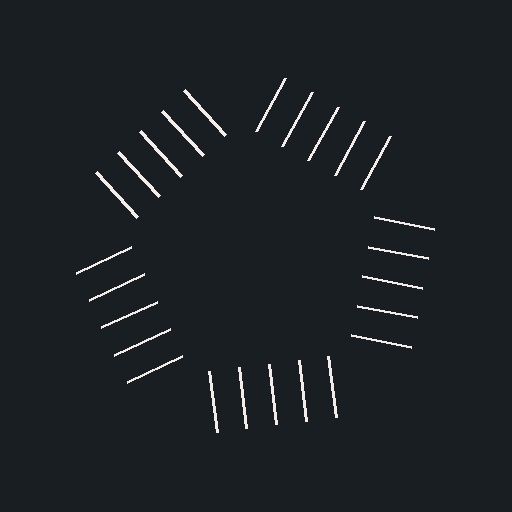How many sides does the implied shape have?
5 sides — the line-ends trace a pentagon.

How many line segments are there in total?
25 — 5 along each of the 5 edges.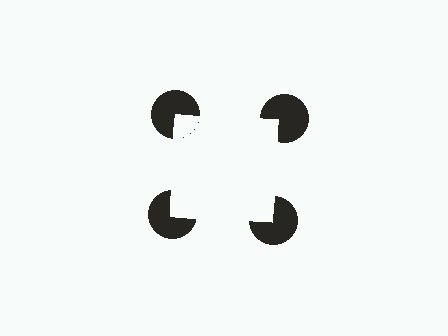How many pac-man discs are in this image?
There are 4 — one at each vertex of the illusory square.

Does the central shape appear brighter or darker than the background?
It typically appears slightly brighter than the background, even though no actual brightness change is drawn.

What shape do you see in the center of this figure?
An illusory square — its edges are inferred from the aligned wedge cuts in the pac-man discs, not physically drawn.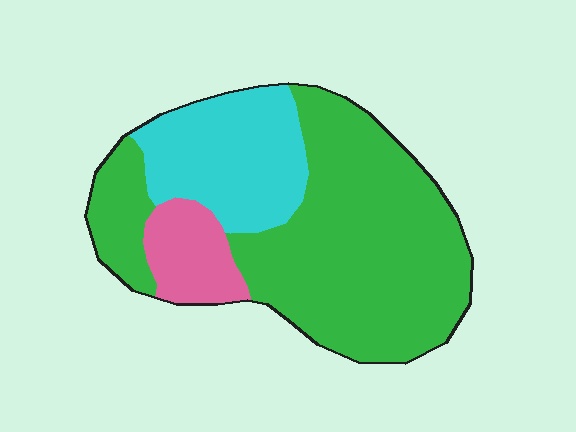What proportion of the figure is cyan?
Cyan covers 25% of the figure.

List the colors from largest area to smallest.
From largest to smallest: green, cyan, pink.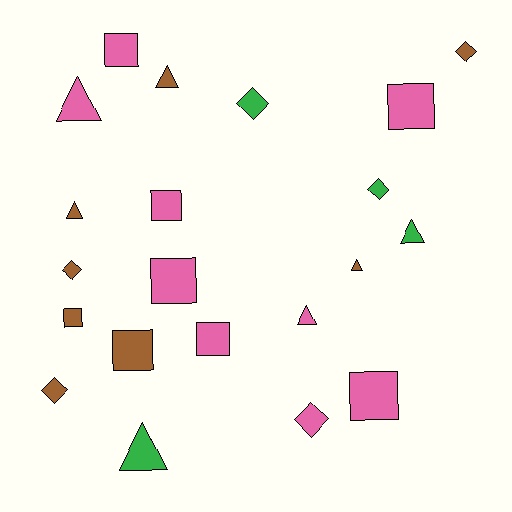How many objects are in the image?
There are 21 objects.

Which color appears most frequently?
Pink, with 9 objects.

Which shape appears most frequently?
Square, with 8 objects.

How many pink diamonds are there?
There is 1 pink diamond.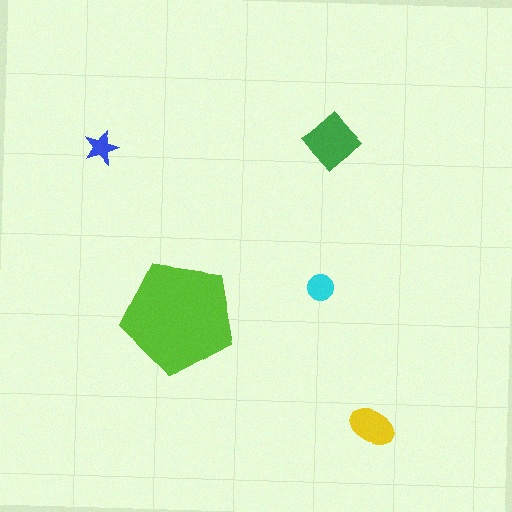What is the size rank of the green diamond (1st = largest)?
2nd.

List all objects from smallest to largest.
The blue star, the cyan circle, the yellow ellipse, the green diamond, the lime pentagon.